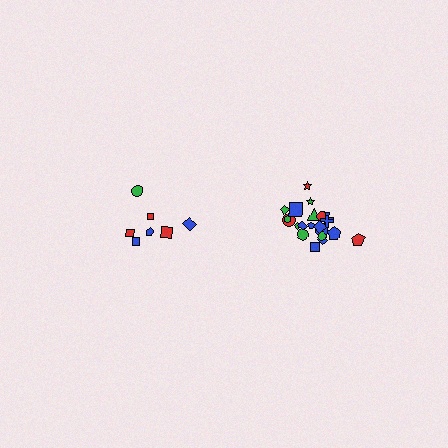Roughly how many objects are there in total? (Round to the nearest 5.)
Roughly 30 objects in total.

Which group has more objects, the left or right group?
The right group.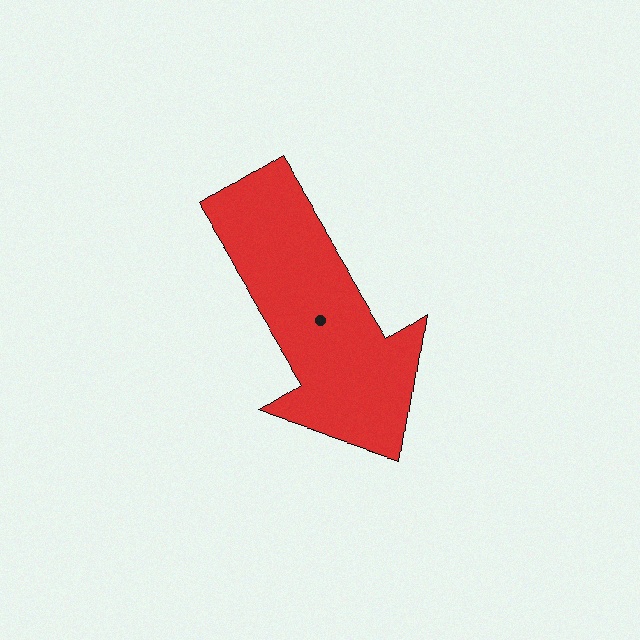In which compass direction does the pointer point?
Southeast.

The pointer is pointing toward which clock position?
Roughly 5 o'clock.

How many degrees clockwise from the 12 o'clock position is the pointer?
Approximately 148 degrees.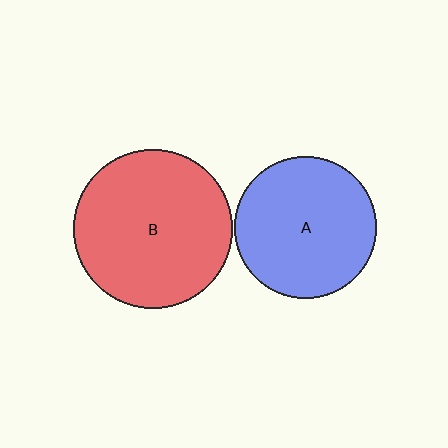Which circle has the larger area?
Circle B (red).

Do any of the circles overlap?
No, none of the circles overlap.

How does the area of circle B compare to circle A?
Approximately 1.2 times.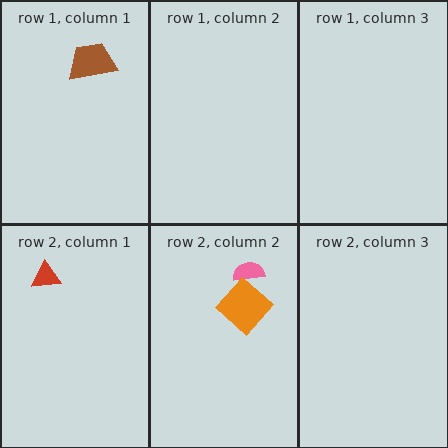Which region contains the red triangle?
The row 2, column 1 region.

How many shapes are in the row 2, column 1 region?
1.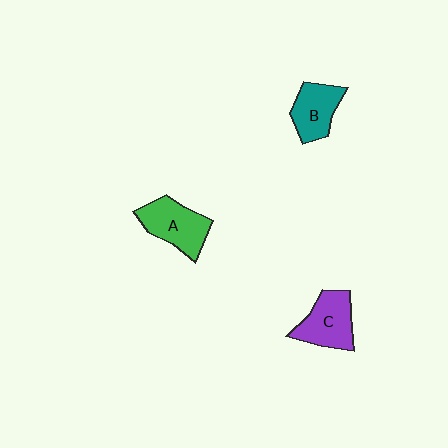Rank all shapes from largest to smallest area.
From largest to smallest: A (green), C (purple), B (teal).